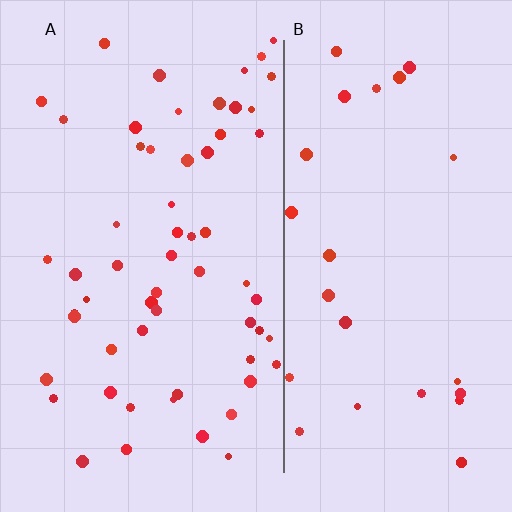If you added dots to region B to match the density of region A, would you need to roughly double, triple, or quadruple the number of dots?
Approximately double.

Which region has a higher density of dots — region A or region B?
A (the left).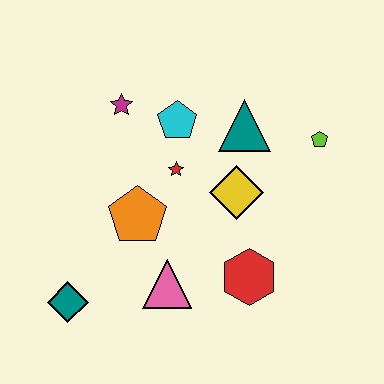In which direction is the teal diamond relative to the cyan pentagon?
The teal diamond is below the cyan pentagon.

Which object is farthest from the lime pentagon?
The teal diamond is farthest from the lime pentagon.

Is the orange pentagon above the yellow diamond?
No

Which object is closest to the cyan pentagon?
The red star is closest to the cyan pentagon.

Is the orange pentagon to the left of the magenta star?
No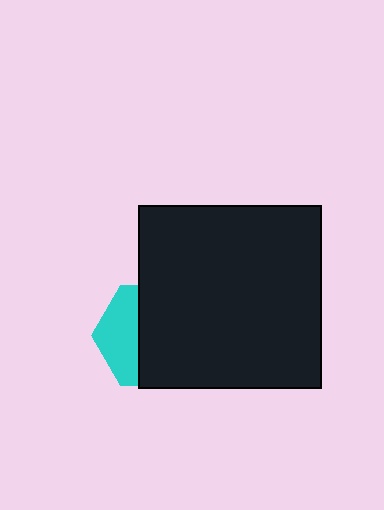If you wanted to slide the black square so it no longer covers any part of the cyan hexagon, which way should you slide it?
Slide it right — that is the most direct way to separate the two shapes.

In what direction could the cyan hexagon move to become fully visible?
The cyan hexagon could move left. That would shift it out from behind the black square entirely.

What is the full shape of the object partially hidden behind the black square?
The partially hidden object is a cyan hexagon.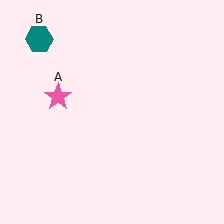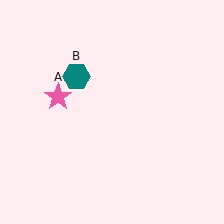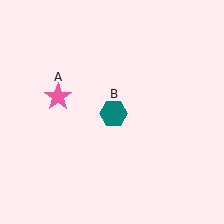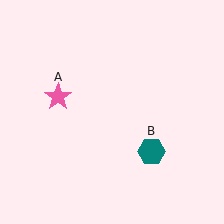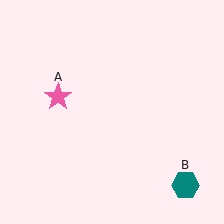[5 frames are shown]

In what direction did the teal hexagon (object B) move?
The teal hexagon (object B) moved down and to the right.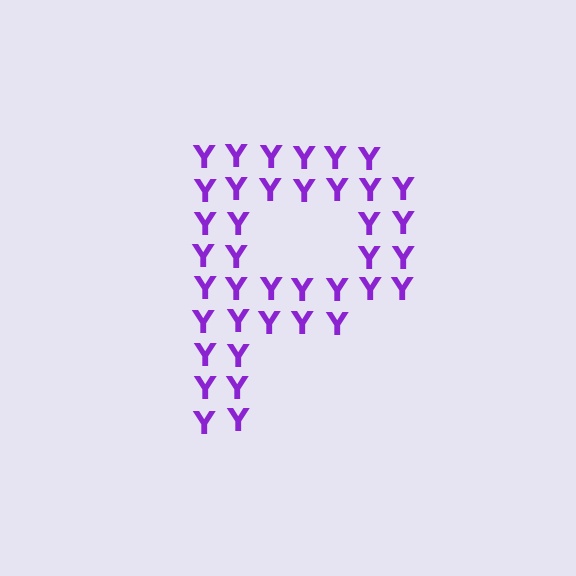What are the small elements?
The small elements are letter Y's.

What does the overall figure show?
The overall figure shows the letter P.